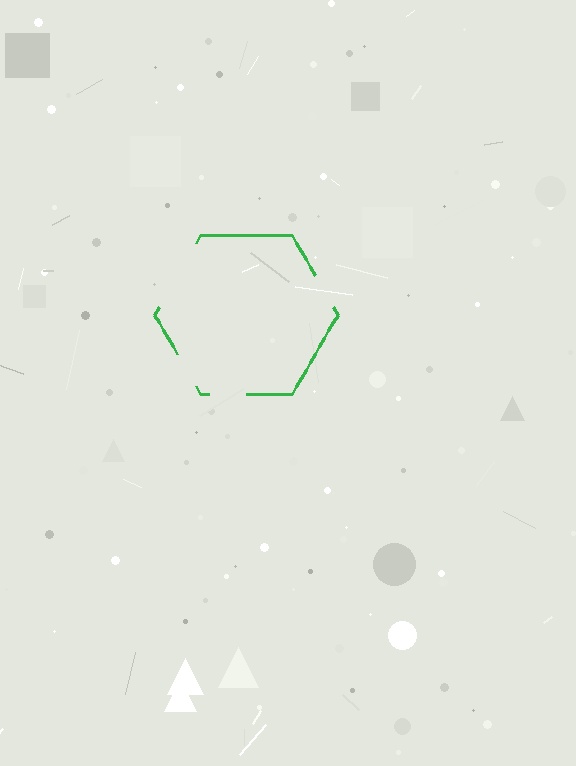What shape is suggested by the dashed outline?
The dashed outline suggests a hexagon.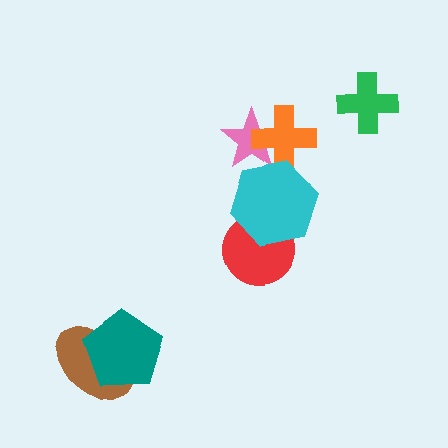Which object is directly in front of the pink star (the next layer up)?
The orange cross is directly in front of the pink star.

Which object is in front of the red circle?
The cyan hexagon is in front of the red circle.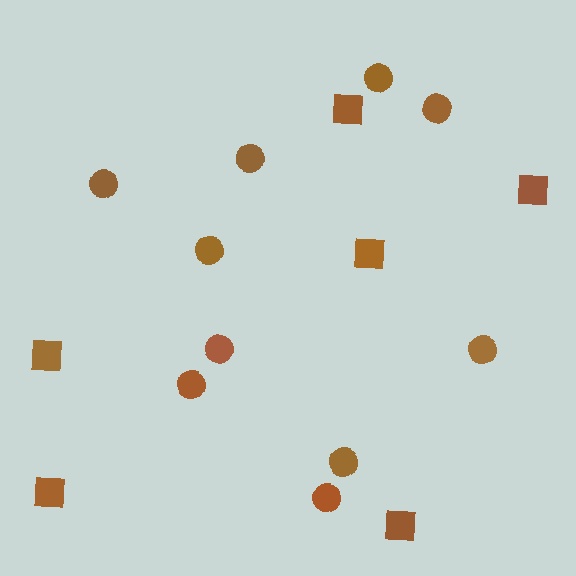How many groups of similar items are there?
There are 2 groups: one group of circles (10) and one group of squares (6).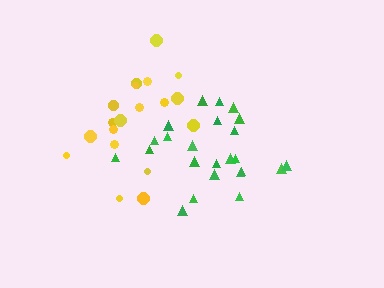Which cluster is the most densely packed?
Green.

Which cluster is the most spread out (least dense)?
Yellow.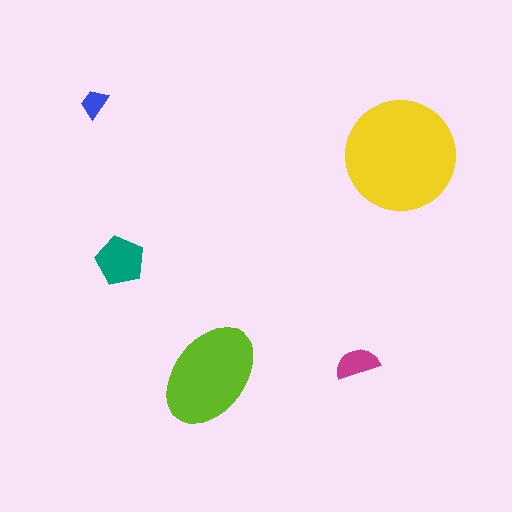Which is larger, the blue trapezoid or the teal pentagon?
The teal pentagon.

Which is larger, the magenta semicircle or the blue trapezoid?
The magenta semicircle.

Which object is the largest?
The yellow circle.